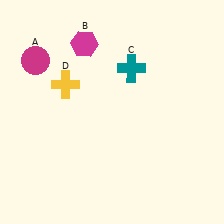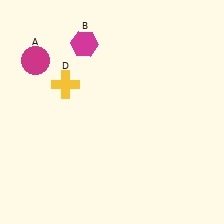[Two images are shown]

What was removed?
The teal cross (C) was removed in Image 2.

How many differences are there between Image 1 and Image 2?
There is 1 difference between the two images.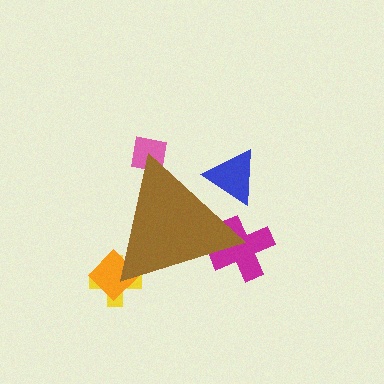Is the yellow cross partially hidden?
Yes, the yellow cross is partially hidden behind the brown triangle.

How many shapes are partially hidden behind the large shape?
5 shapes are partially hidden.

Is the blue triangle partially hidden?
Yes, the blue triangle is partially hidden behind the brown triangle.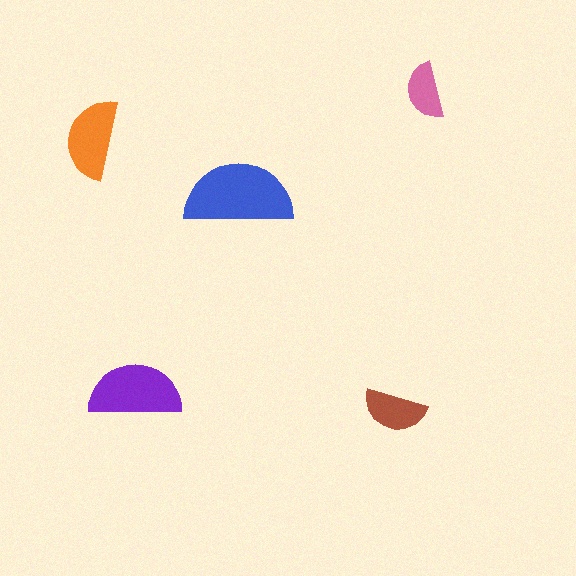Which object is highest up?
The pink semicircle is topmost.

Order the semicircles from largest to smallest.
the blue one, the purple one, the orange one, the brown one, the pink one.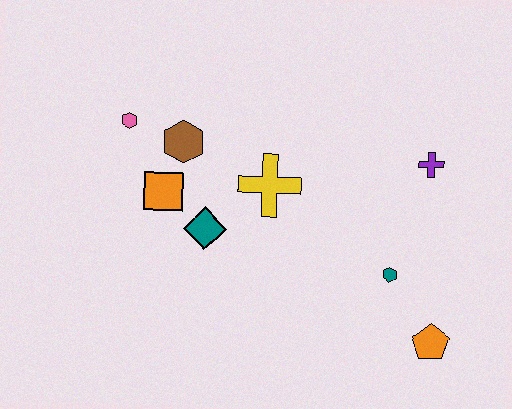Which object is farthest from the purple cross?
The pink hexagon is farthest from the purple cross.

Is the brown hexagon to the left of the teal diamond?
Yes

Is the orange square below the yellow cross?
Yes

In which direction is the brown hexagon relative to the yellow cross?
The brown hexagon is to the left of the yellow cross.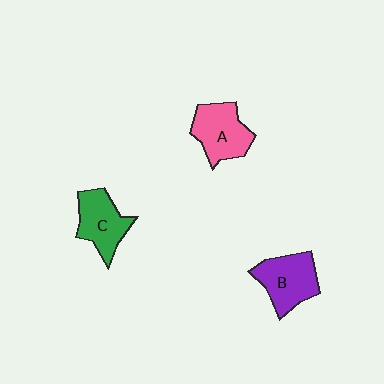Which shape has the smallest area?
Shape C (green).